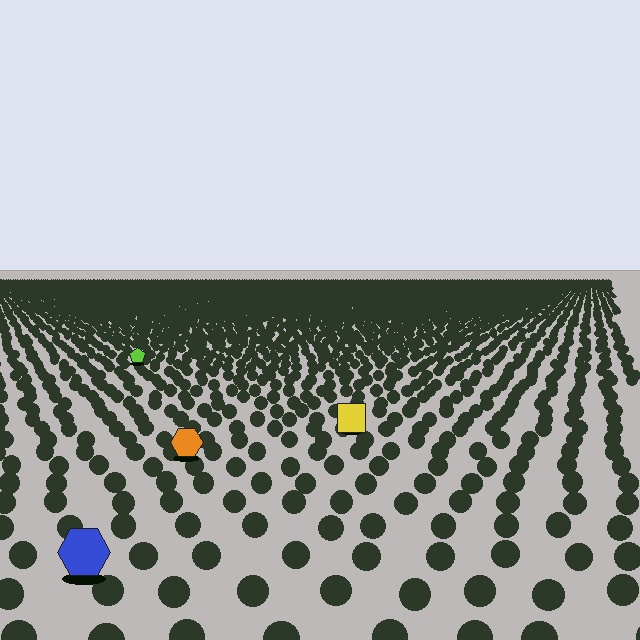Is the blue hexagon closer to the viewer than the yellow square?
Yes. The blue hexagon is closer — you can tell from the texture gradient: the ground texture is coarser near it.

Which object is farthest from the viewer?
The lime pentagon is farthest from the viewer. It appears smaller and the ground texture around it is denser.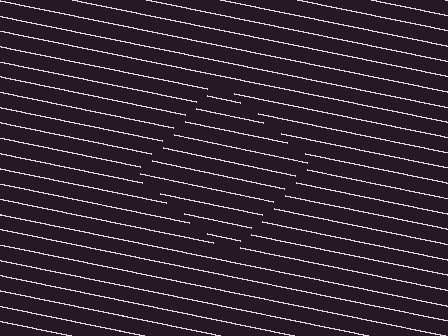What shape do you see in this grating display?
An illusory square. The interior of the shape contains the same grating, shifted by half a period — the contour is defined by the phase discontinuity where line-ends from the inner and outer gratings abut.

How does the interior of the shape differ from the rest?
The interior of the shape contains the same grating, shifted by half a period — the contour is defined by the phase discontinuity where line-ends from the inner and outer gratings abut.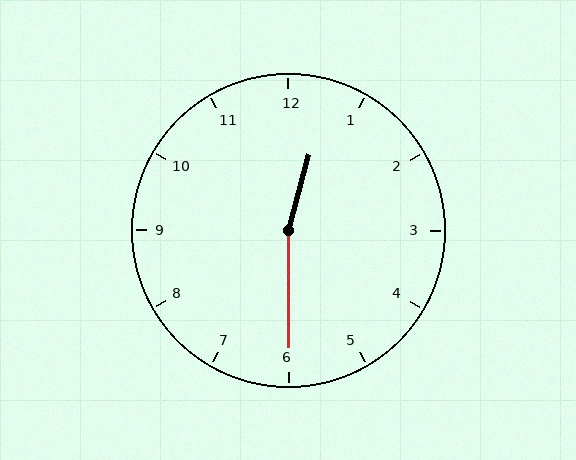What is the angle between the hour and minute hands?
Approximately 165 degrees.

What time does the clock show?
12:30.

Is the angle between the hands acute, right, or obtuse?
It is obtuse.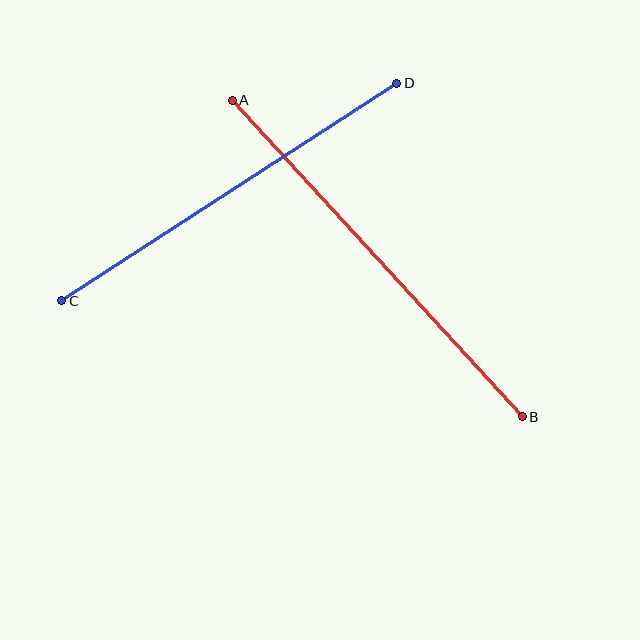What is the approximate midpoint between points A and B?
The midpoint is at approximately (377, 258) pixels.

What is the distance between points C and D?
The distance is approximately 399 pixels.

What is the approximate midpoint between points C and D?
The midpoint is at approximately (229, 192) pixels.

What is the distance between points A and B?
The distance is approximately 430 pixels.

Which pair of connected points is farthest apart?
Points A and B are farthest apart.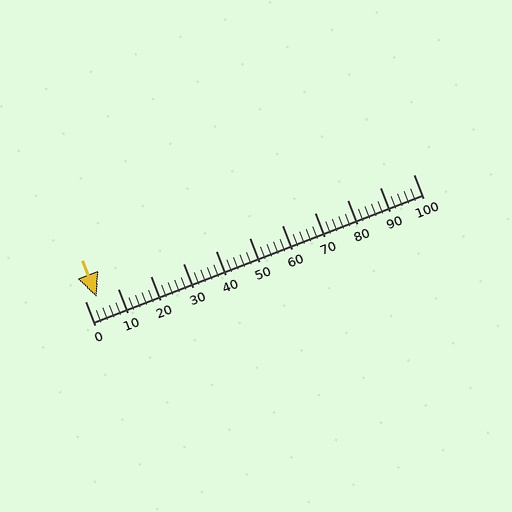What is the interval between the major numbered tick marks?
The major tick marks are spaced 10 units apart.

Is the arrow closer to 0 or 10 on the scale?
The arrow is closer to 0.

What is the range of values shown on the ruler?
The ruler shows values from 0 to 100.